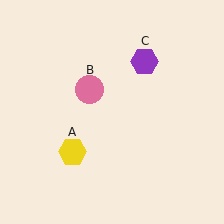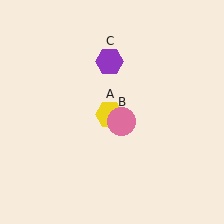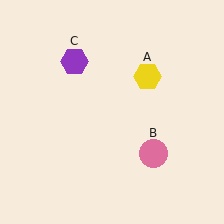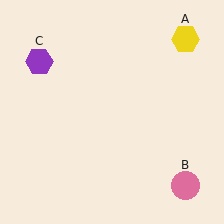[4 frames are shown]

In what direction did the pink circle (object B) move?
The pink circle (object B) moved down and to the right.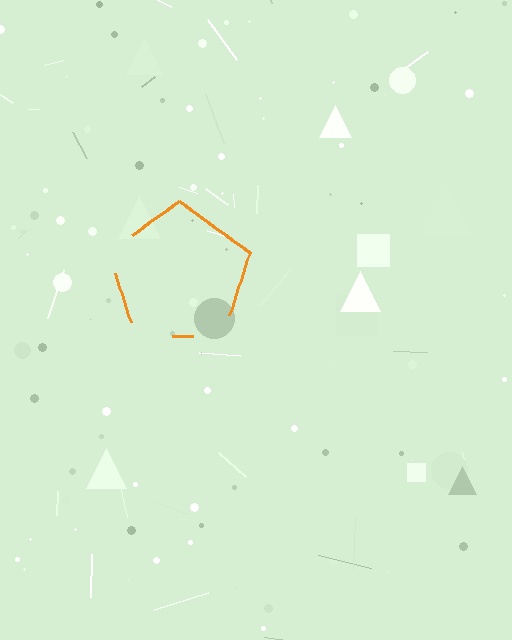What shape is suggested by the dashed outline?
The dashed outline suggests a pentagon.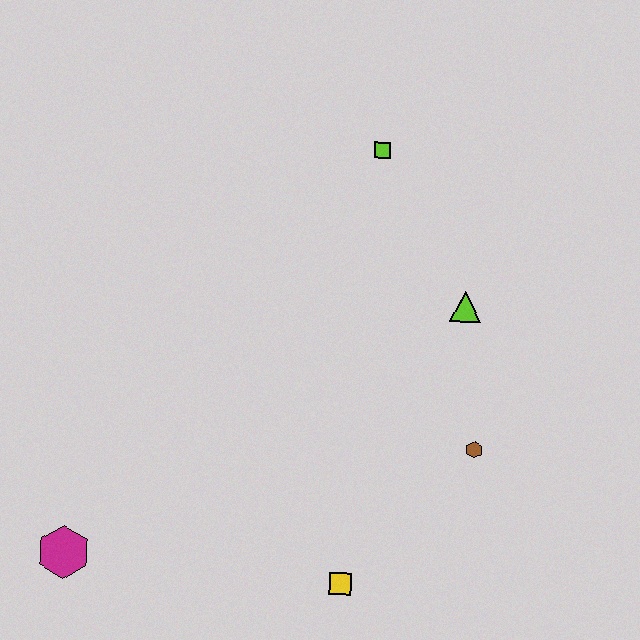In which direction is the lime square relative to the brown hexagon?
The lime square is above the brown hexagon.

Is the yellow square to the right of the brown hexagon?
No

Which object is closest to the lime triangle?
The brown hexagon is closest to the lime triangle.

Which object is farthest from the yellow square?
The lime square is farthest from the yellow square.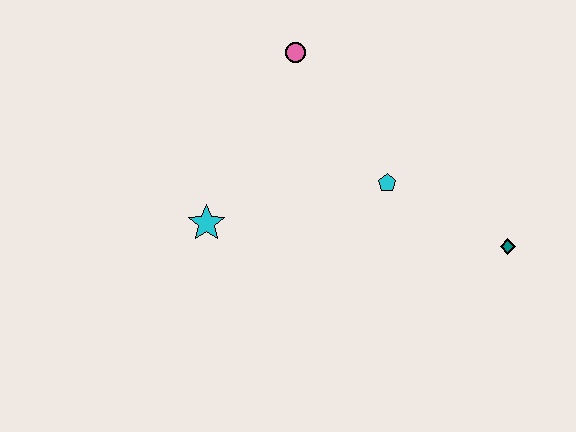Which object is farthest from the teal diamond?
The cyan star is farthest from the teal diamond.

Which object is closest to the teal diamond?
The cyan pentagon is closest to the teal diamond.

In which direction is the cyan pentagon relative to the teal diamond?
The cyan pentagon is to the left of the teal diamond.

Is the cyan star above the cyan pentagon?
No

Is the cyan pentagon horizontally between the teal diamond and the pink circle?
Yes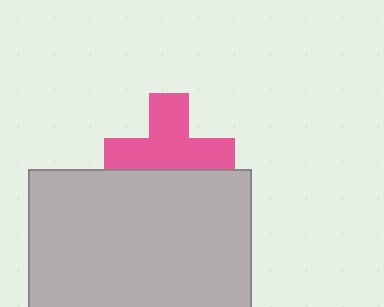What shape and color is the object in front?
The object in front is a light gray rectangle.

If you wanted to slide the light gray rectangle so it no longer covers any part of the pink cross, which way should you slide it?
Slide it down — that is the most direct way to separate the two shapes.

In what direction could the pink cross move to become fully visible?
The pink cross could move up. That would shift it out from behind the light gray rectangle entirely.